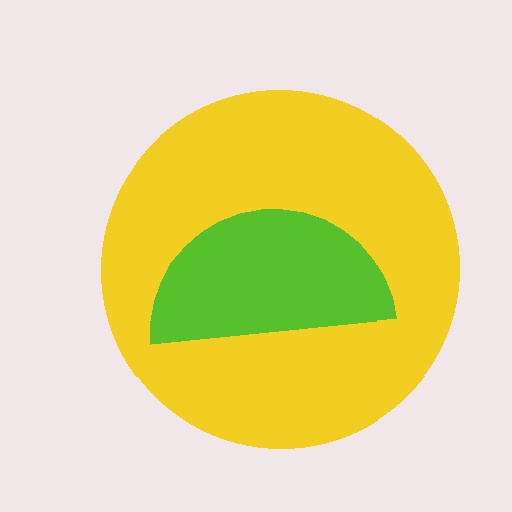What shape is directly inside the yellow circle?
The lime semicircle.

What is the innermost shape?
The lime semicircle.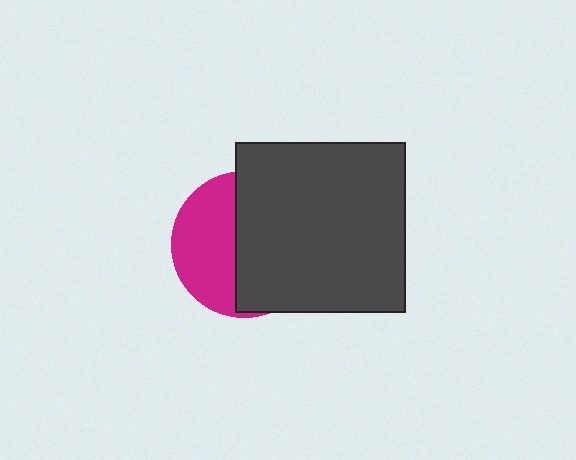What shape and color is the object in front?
The object in front is a dark gray square.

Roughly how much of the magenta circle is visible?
A small part of it is visible (roughly 43%).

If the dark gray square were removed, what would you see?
You would see the complete magenta circle.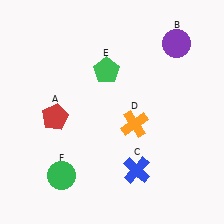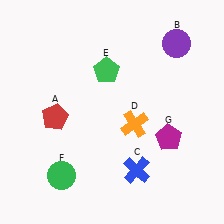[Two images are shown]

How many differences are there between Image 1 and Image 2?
There is 1 difference between the two images.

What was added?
A magenta pentagon (G) was added in Image 2.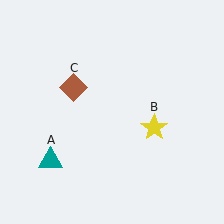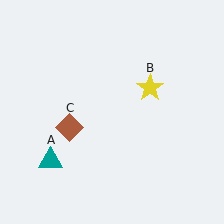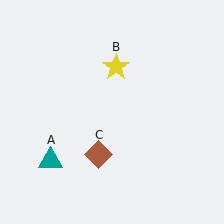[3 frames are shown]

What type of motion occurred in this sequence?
The yellow star (object B), brown diamond (object C) rotated counterclockwise around the center of the scene.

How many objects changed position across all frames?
2 objects changed position: yellow star (object B), brown diamond (object C).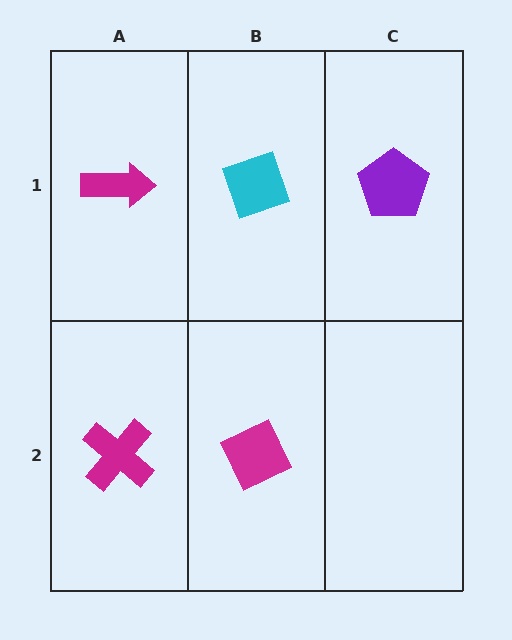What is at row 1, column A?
A magenta arrow.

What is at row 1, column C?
A purple pentagon.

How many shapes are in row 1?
3 shapes.